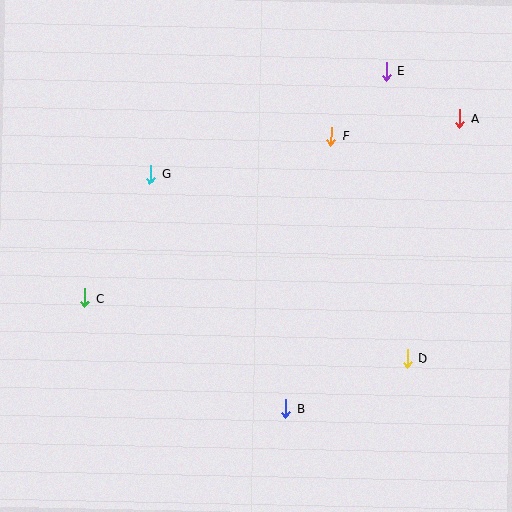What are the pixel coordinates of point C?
Point C is at (85, 298).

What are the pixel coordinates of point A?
Point A is at (460, 119).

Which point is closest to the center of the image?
Point G at (151, 174) is closest to the center.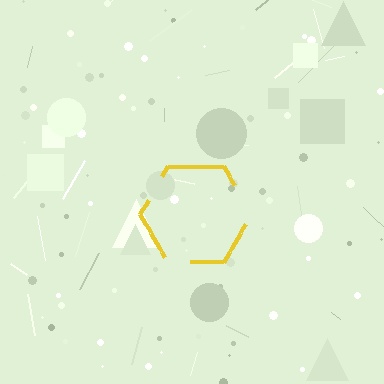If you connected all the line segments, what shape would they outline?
They would outline a hexagon.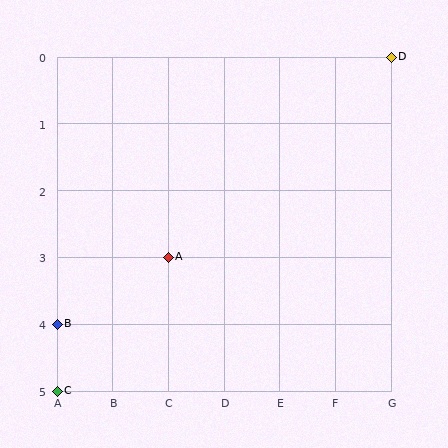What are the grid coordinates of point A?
Point A is at grid coordinates (C, 3).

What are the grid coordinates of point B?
Point B is at grid coordinates (A, 4).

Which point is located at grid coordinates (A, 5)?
Point C is at (A, 5).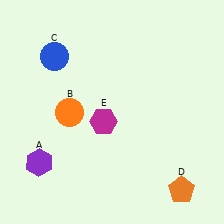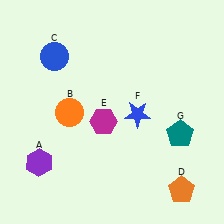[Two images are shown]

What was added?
A blue star (F), a teal pentagon (G) were added in Image 2.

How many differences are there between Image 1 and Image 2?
There are 2 differences between the two images.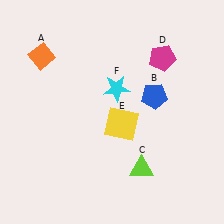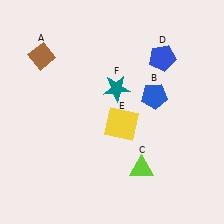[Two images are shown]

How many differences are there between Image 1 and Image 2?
There are 3 differences between the two images.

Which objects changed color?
A changed from orange to brown. D changed from magenta to blue. F changed from cyan to teal.